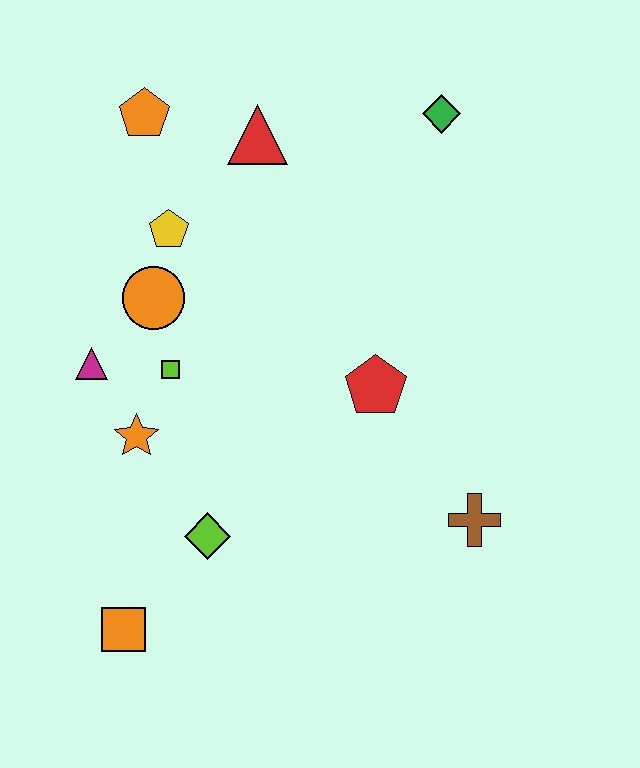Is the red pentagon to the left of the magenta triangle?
No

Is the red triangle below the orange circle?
No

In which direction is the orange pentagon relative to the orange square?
The orange pentagon is above the orange square.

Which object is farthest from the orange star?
The green diamond is farthest from the orange star.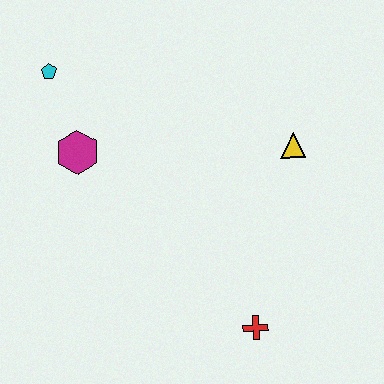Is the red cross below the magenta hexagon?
Yes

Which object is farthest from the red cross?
The cyan pentagon is farthest from the red cross.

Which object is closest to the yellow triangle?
The red cross is closest to the yellow triangle.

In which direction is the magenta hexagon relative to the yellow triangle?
The magenta hexagon is to the left of the yellow triangle.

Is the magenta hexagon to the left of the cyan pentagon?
No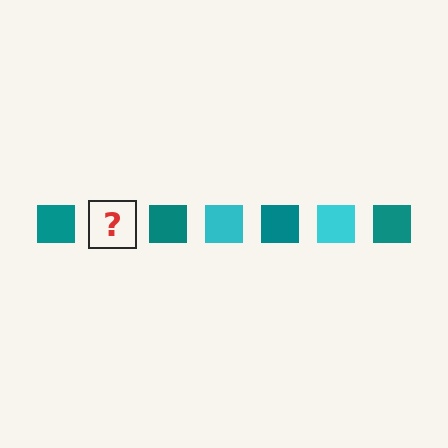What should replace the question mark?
The question mark should be replaced with a cyan square.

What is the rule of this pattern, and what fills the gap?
The rule is that the pattern cycles through teal, cyan squares. The gap should be filled with a cyan square.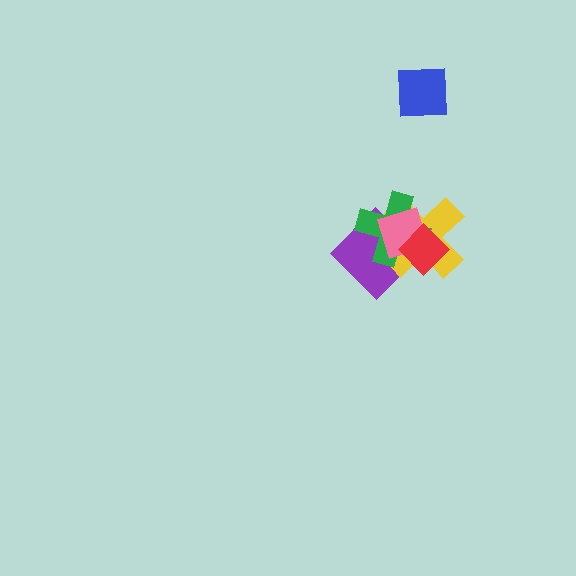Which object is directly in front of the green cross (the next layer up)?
The pink diamond is directly in front of the green cross.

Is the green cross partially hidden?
Yes, it is partially covered by another shape.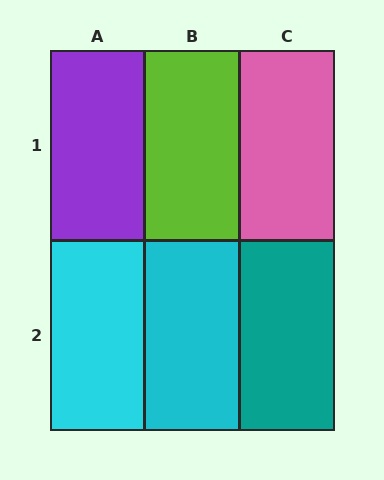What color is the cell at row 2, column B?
Cyan.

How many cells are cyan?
2 cells are cyan.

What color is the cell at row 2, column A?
Cyan.